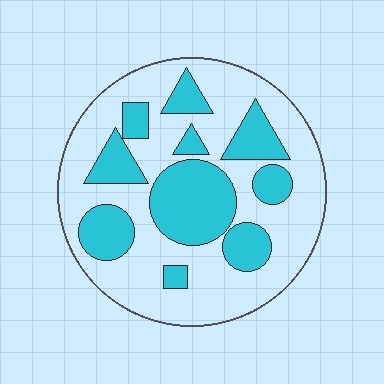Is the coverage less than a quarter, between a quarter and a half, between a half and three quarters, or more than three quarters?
Between a quarter and a half.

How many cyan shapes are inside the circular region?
10.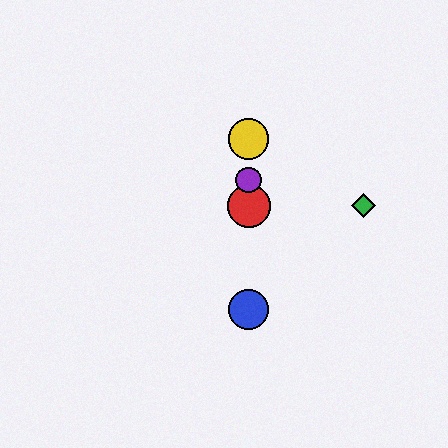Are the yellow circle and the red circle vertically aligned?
Yes, both are at x≈249.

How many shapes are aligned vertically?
4 shapes (the red circle, the blue circle, the yellow circle, the purple circle) are aligned vertically.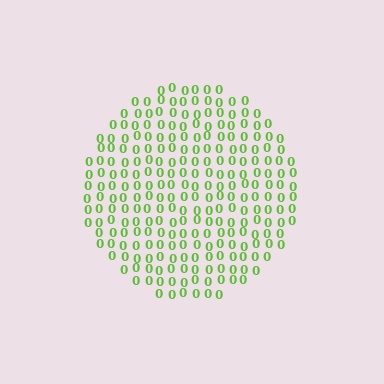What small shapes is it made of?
It is made of small digit 0's.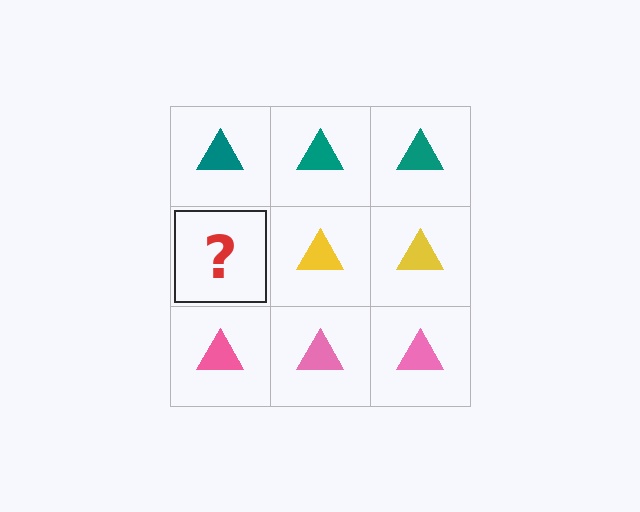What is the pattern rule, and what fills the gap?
The rule is that each row has a consistent color. The gap should be filled with a yellow triangle.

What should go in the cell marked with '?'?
The missing cell should contain a yellow triangle.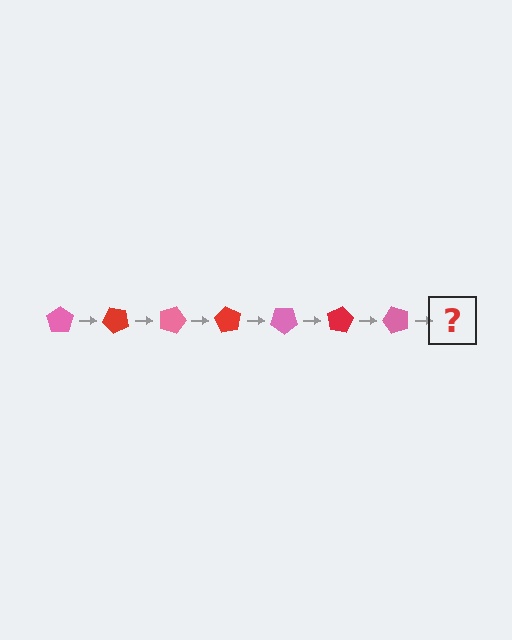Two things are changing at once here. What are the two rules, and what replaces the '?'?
The two rules are that it rotates 45 degrees each step and the color cycles through pink and red. The '?' should be a red pentagon, rotated 315 degrees from the start.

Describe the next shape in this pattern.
It should be a red pentagon, rotated 315 degrees from the start.